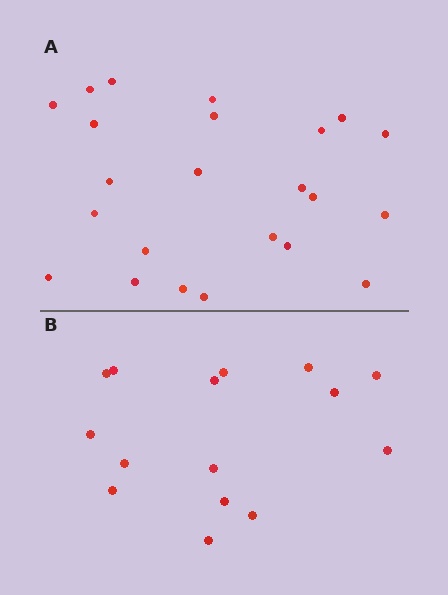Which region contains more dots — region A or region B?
Region A (the top region) has more dots.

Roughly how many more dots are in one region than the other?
Region A has roughly 8 or so more dots than region B.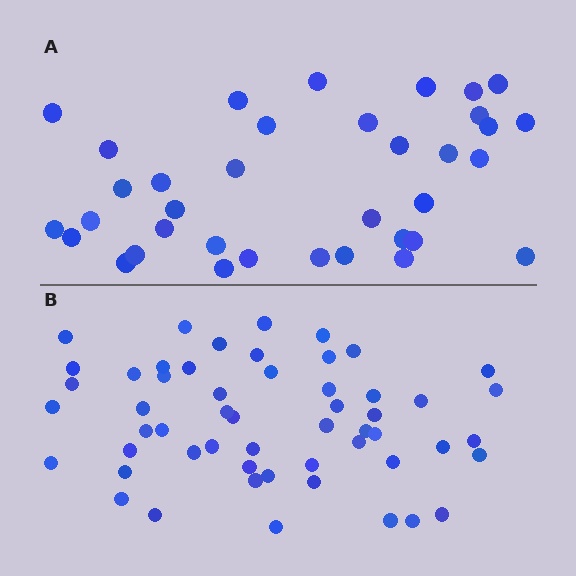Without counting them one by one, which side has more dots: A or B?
Region B (the bottom region) has more dots.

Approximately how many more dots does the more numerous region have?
Region B has approximately 20 more dots than region A.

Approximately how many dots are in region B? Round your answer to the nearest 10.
About 50 dots. (The exact count is 54, which rounds to 50.)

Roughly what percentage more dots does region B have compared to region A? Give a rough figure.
About 50% more.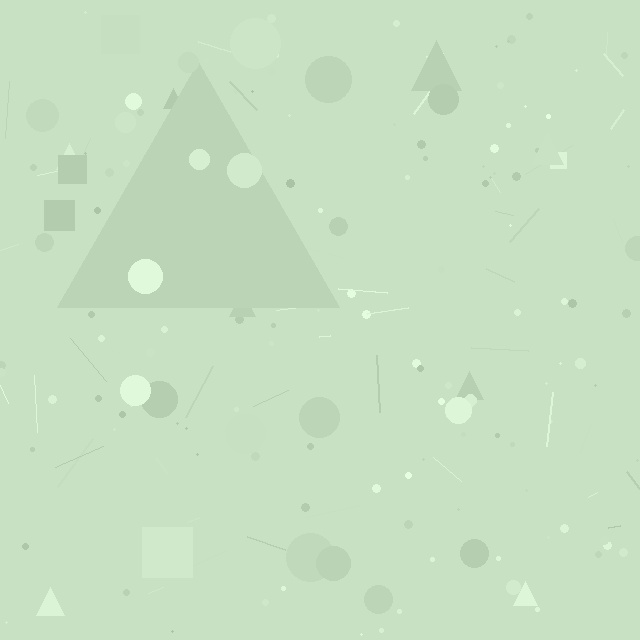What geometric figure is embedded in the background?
A triangle is embedded in the background.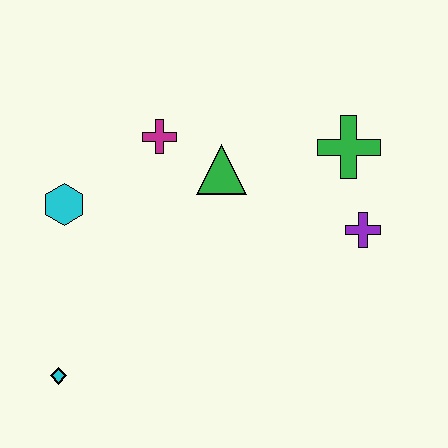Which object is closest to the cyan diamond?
The cyan hexagon is closest to the cyan diamond.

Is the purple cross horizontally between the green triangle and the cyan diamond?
No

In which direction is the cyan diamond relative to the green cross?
The cyan diamond is to the left of the green cross.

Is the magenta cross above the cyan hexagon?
Yes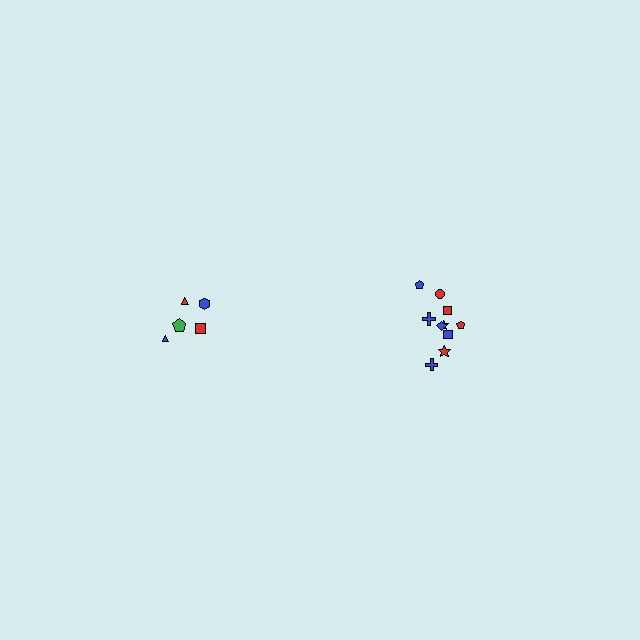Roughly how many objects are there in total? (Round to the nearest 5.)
Roughly 15 objects in total.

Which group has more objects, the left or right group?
The right group.